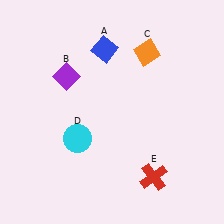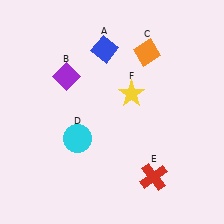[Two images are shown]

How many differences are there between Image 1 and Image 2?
There is 1 difference between the two images.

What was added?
A yellow star (F) was added in Image 2.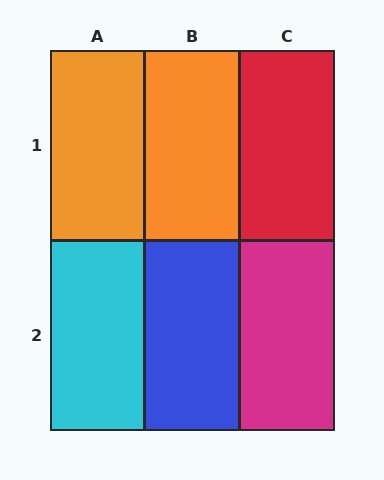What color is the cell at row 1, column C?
Red.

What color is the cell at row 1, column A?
Orange.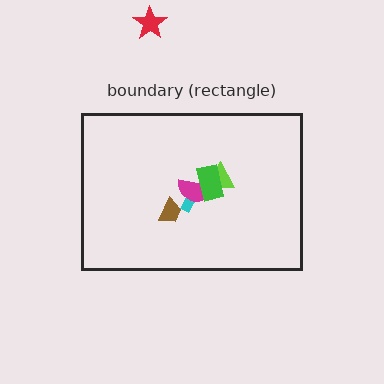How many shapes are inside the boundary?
5 inside, 1 outside.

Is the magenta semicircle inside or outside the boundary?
Inside.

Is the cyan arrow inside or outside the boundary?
Inside.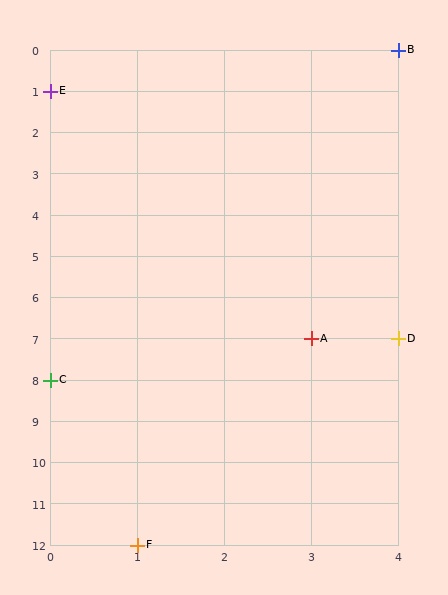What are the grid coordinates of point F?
Point F is at grid coordinates (1, 12).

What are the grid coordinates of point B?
Point B is at grid coordinates (4, 0).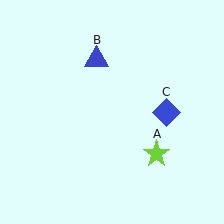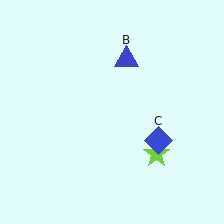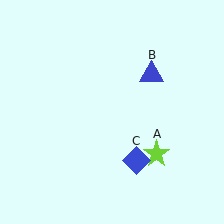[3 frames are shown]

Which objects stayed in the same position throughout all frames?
Lime star (object A) remained stationary.